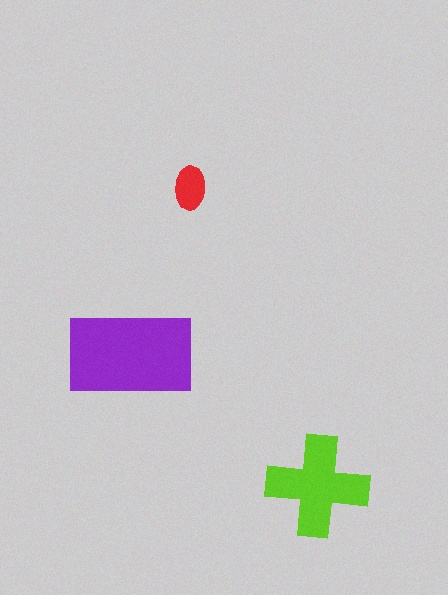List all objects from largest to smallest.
The purple rectangle, the lime cross, the red ellipse.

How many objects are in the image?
There are 3 objects in the image.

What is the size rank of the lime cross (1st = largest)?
2nd.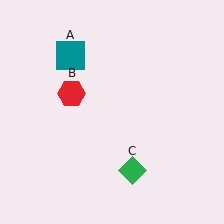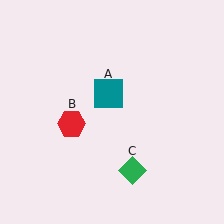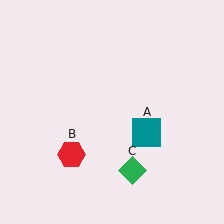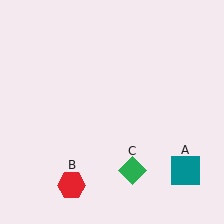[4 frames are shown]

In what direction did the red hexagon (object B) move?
The red hexagon (object B) moved down.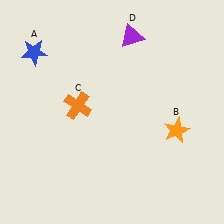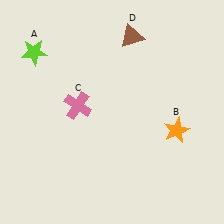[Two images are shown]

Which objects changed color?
A changed from blue to lime. C changed from orange to pink. D changed from purple to brown.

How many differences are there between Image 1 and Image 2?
There are 3 differences between the two images.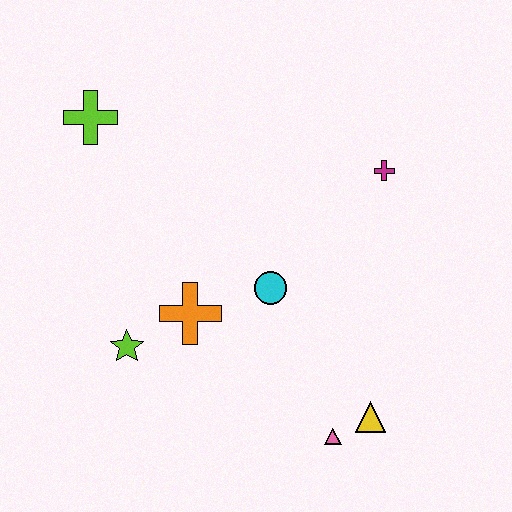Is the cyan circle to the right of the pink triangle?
No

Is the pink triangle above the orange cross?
No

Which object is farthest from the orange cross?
The magenta cross is farthest from the orange cross.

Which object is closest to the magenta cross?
The cyan circle is closest to the magenta cross.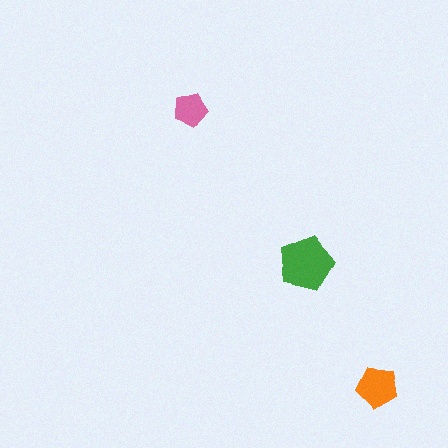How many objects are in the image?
There are 3 objects in the image.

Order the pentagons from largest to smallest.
the green one, the orange one, the pink one.